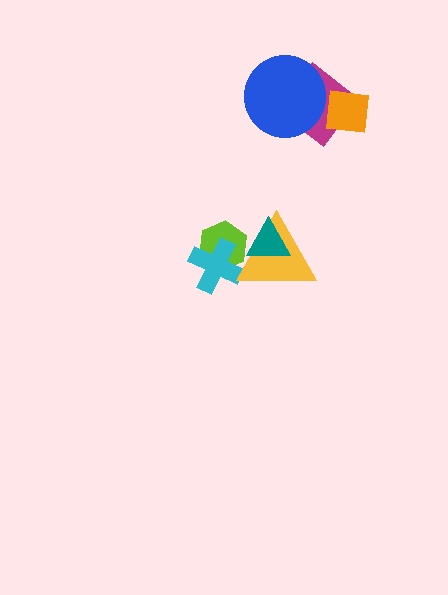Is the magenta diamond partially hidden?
Yes, it is partially covered by another shape.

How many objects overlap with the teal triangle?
2 objects overlap with the teal triangle.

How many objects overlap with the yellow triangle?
3 objects overlap with the yellow triangle.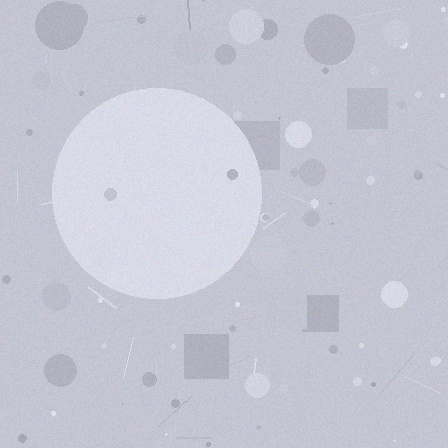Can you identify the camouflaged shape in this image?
The camouflaged shape is a circle.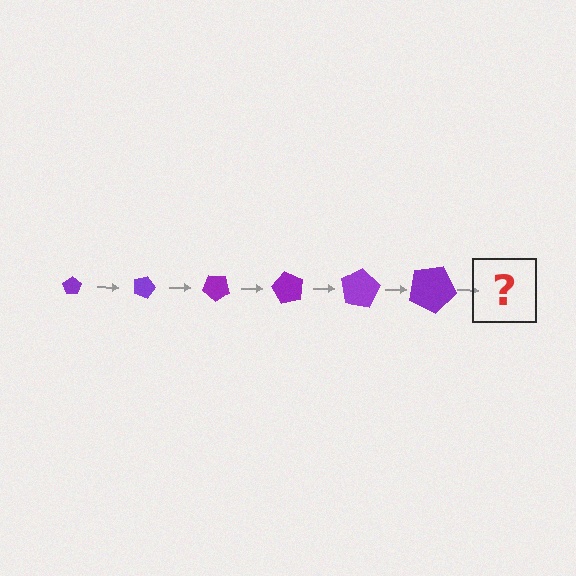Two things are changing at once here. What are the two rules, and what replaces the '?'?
The two rules are that the pentagon grows larger each step and it rotates 20 degrees each step. The '?' should be a pentagon, larger than the previous one and rotated 120 degrees from the start.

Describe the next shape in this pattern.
It should be a pentagon, larger than the previous one and rotated 120 degrees from the start.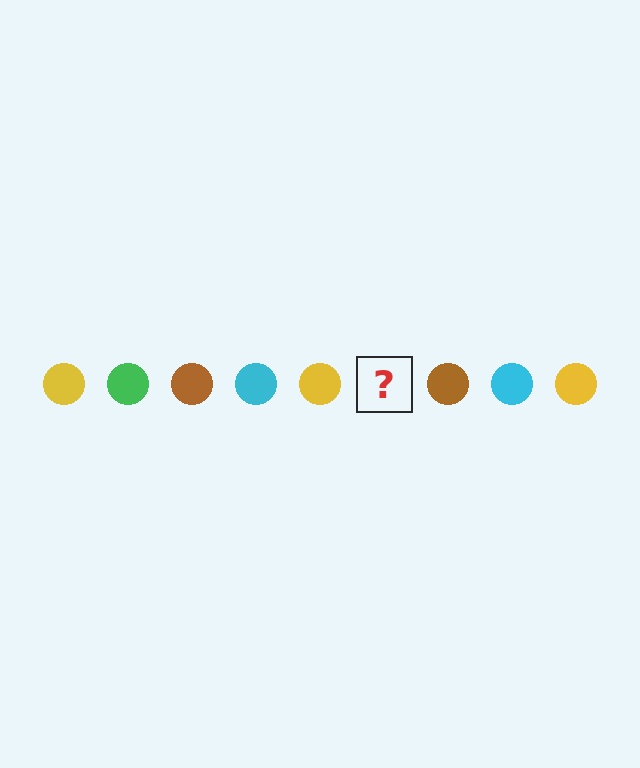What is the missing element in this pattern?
The missing element is a green circle.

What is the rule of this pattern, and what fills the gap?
The rule is that the pattern cycles through yellow, green, brown, cyan circles. The gap should be filled with a green circle.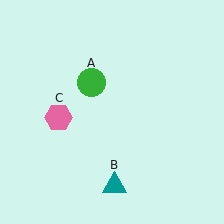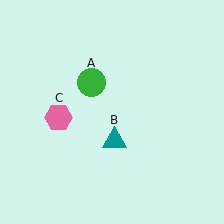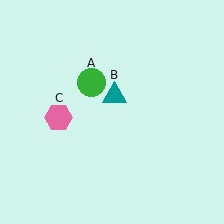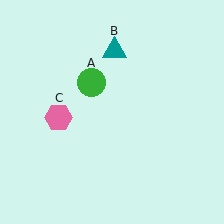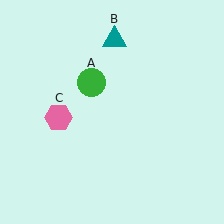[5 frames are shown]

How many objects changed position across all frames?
1 object changed position: teal triangle (object B).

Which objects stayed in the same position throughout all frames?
Green circle (object A) and pink hexagon (object C) remained stationary.